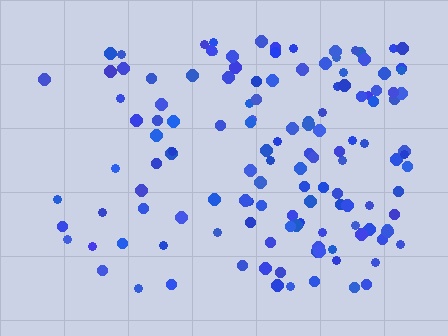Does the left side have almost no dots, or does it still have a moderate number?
Still a moderate number, just noticeably fewer than the right.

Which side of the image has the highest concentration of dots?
The right.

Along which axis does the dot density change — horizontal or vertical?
Horizontal.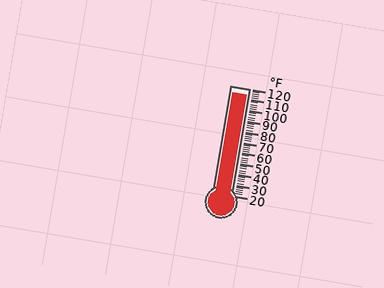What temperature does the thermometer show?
The thermometer shows approximately 114°F.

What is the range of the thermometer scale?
The thermometer scale ranges from 20°F to 120°F.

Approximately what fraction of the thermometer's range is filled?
The thermometer is filled to approximately 95% of its range.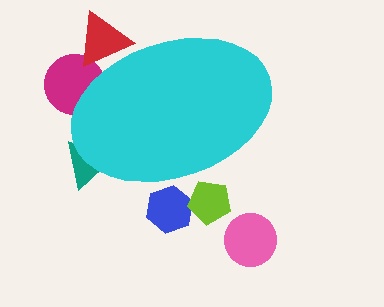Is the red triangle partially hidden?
Yes, the red triangle is partially hidden behind the cyan ellipse.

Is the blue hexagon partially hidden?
Yes, the blue hexagon is partially hidden behind the cyan ellipse.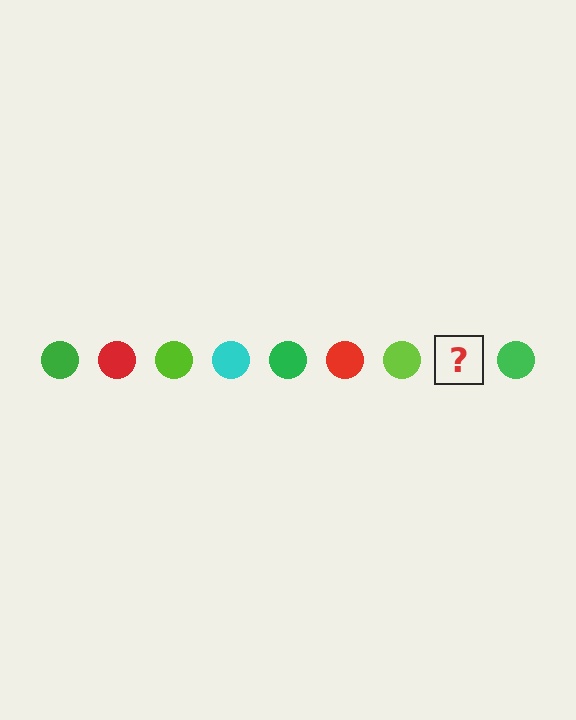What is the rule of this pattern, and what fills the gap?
The rule is that the pattern cycles through green, red, lime, cyan circles. The gap should be filled with a cyan circle.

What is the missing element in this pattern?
The missing element is a cyan circle.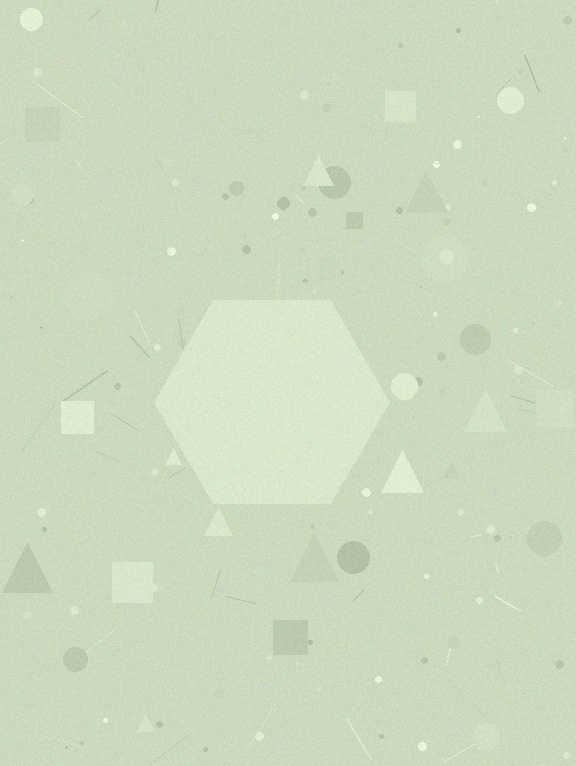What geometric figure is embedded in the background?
A hexagon is embedded in the background.